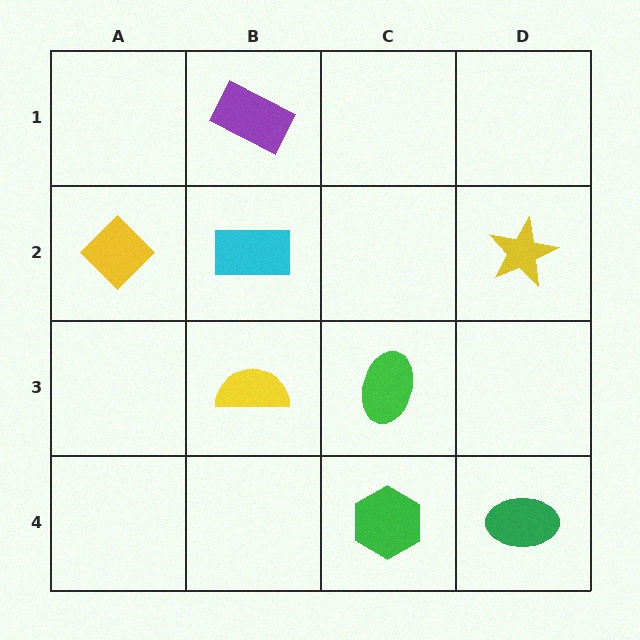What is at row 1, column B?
A purple rectangle.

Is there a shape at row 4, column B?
No, that cell is empty.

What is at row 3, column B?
A yellow semicircle.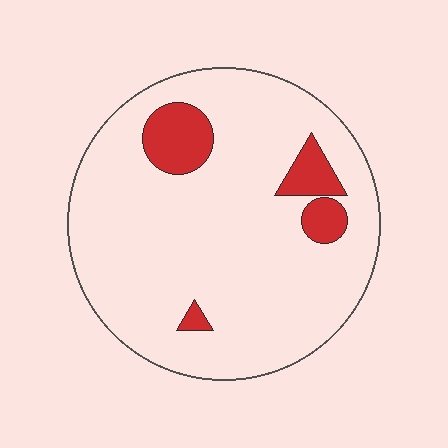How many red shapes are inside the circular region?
4.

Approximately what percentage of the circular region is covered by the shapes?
Approximately 10%.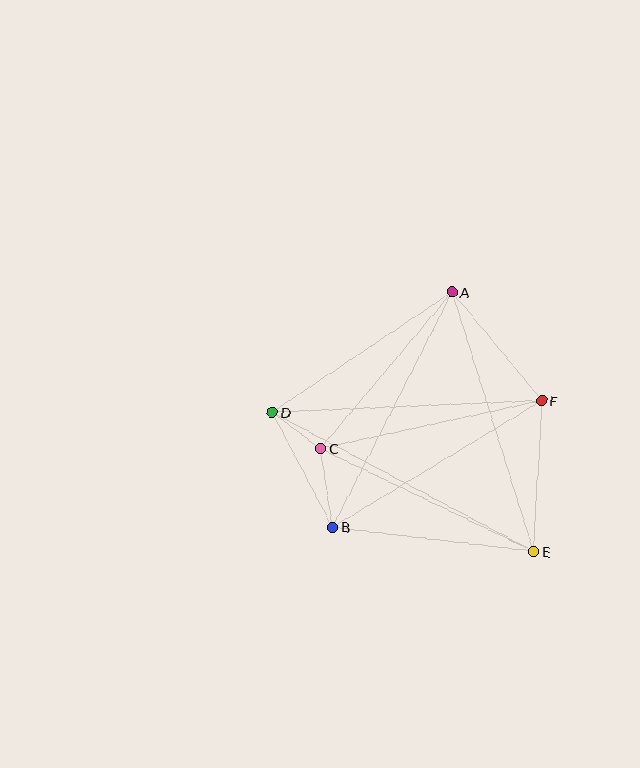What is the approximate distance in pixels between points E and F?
The distance between E and F is approximately 151 pixels.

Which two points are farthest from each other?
Points D and E are farthest from each other.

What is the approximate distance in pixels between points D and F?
The distance between D and F is approximately 270 pixels.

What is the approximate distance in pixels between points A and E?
The distance between A and E is approximately 272 pixels.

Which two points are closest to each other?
Points C and D are closest to each other.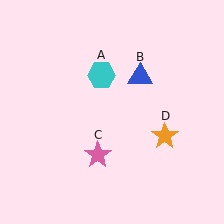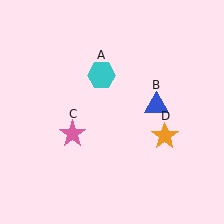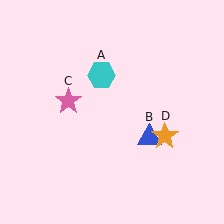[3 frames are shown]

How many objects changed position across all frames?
2 objects changed position: blue triangle (object B), pink star (object C).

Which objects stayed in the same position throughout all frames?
Cyan hexagon (object A) and orange star (object D) remained stationary.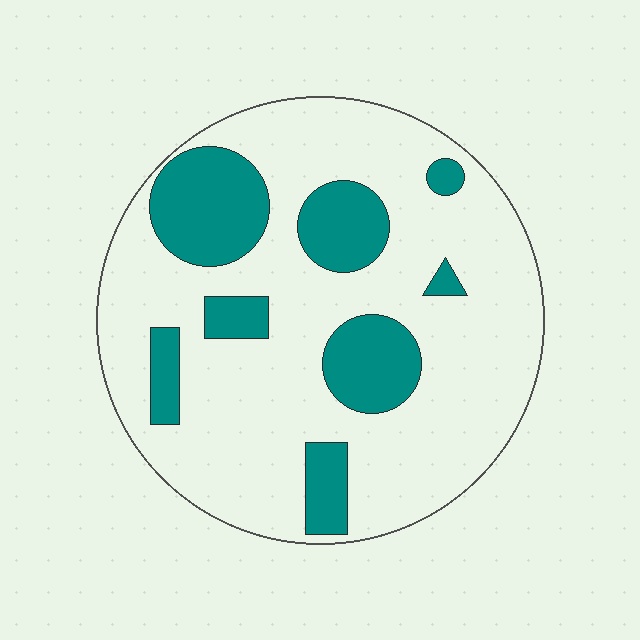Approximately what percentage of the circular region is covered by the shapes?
Approximately 25%.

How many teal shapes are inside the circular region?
8.